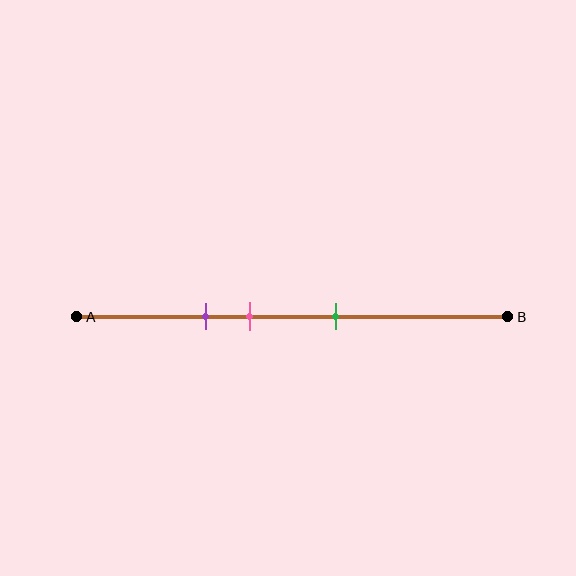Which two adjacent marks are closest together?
The purple and pink marks are the closest adjacent pair.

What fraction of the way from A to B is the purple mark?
The purple mark is approximately 30% (0.3) of the way from A to B.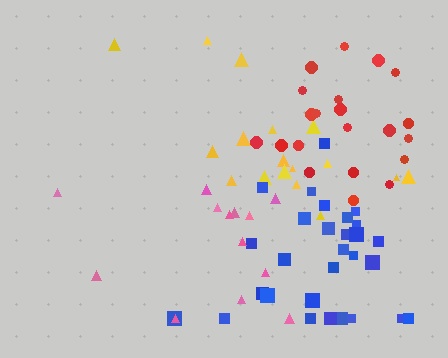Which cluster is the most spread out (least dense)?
Pink.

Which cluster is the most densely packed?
Blue.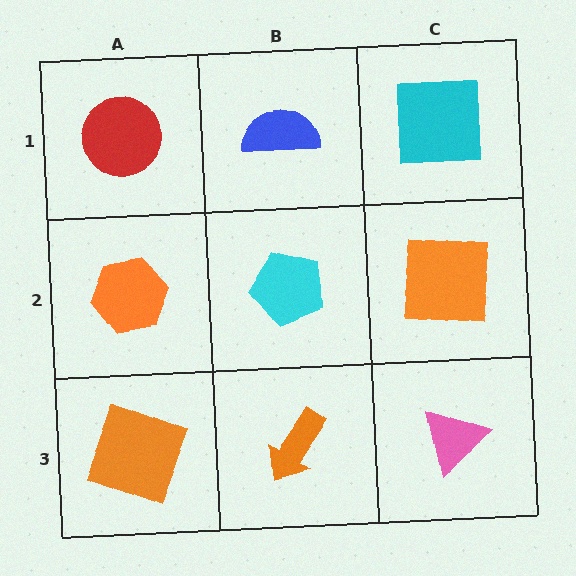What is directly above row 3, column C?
An orange square.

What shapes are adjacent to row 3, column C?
An orange square (row 2, column C), an orange arrow (row 3, column B).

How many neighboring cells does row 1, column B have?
3.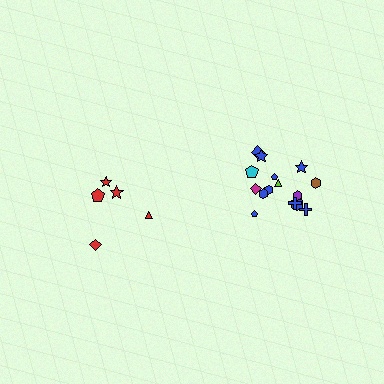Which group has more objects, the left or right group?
The right group.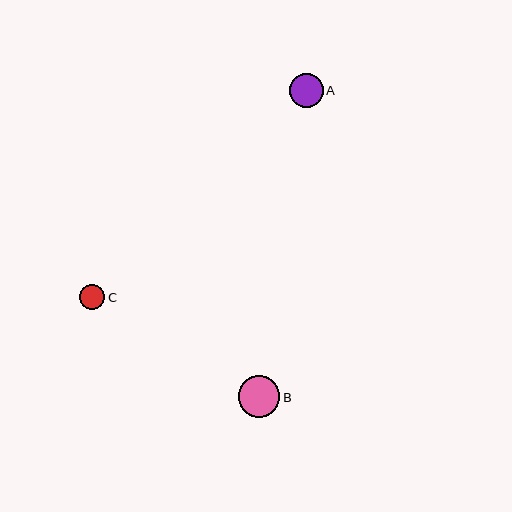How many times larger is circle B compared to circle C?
Circle B is approximately 1.6 times the size of circle C.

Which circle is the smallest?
Circle C is the smallest with a size of approximately 25 pixels.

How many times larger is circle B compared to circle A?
Circle B is approximately 1.2 times the size of circle A.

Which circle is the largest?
Circle B is the largest with a size of approximately 41 pixels.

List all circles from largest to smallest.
From largest to smallest: B, A, C.